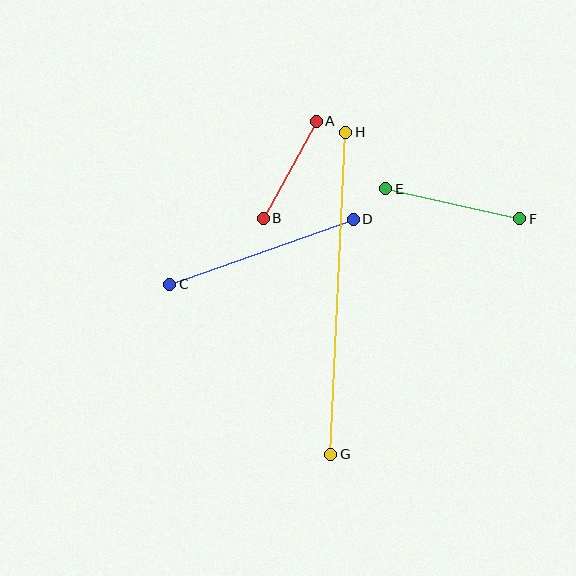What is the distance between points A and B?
The distance is approximately 110 pixels.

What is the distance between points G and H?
The distance is approximately 322 pixels.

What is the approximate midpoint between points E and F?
The midpoint is at approximately (453, 204) pixels.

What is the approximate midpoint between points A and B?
The midpoint is at approximately (290, 170) pixels.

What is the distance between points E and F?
The distance is approximately 137 pixels.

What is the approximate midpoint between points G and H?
The midpoint is at approximately (338, 293) pixels.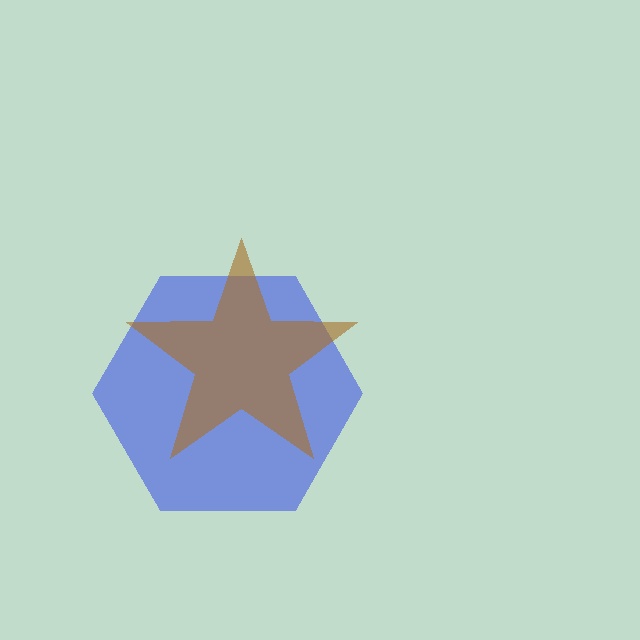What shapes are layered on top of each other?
The layered shapes are: a blue hexagon, a brown star.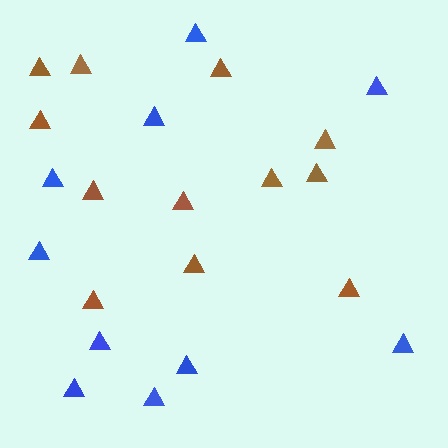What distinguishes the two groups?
There are 2 groups: one group of brown triangles (12) and one group of blue triangles (10).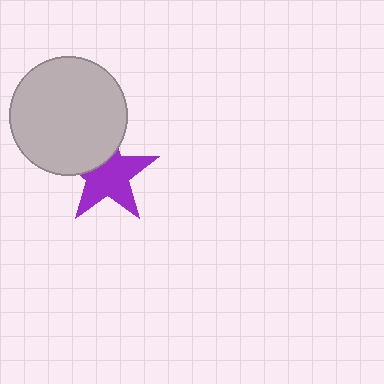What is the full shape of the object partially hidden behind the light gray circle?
The partially hidden object is a purple star.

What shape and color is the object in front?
The object in front is a light gray circle.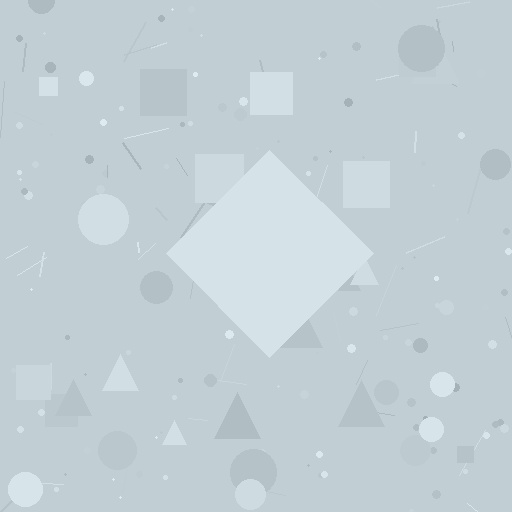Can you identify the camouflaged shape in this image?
The camouflaged shape is a diamond.